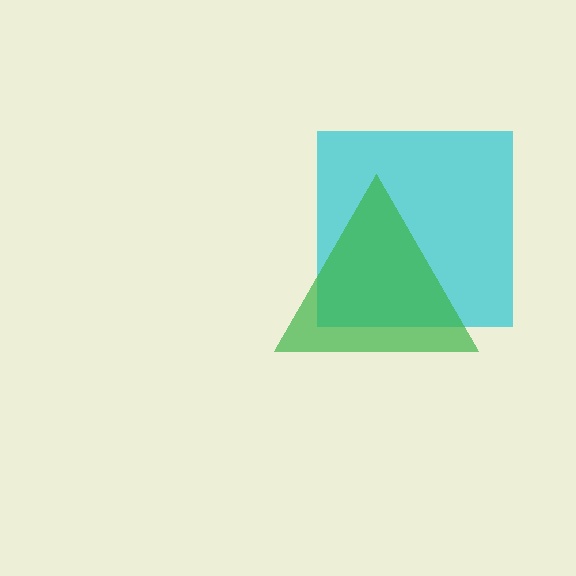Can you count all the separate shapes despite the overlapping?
Yes, there are 2 separate shapes.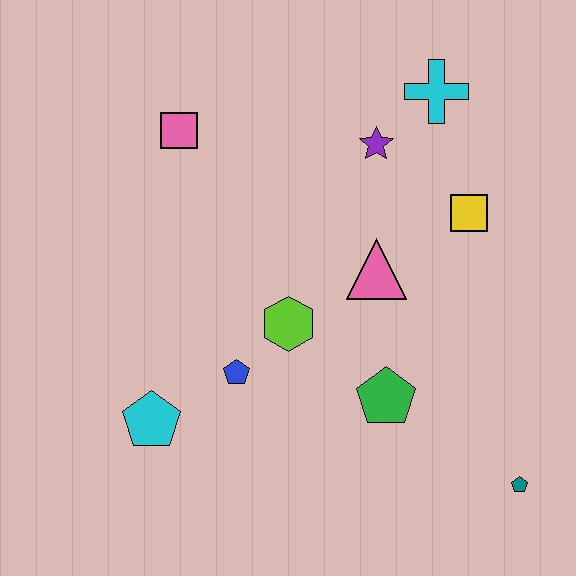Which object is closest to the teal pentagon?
The green pentagon is closest to the teal pentagon.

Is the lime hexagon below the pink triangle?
Yes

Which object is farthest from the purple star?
The teal pentagon is farthest from the purple star.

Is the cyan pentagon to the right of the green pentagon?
No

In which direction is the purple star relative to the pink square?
The purple star is to the right of the pink square.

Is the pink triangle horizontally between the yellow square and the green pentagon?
No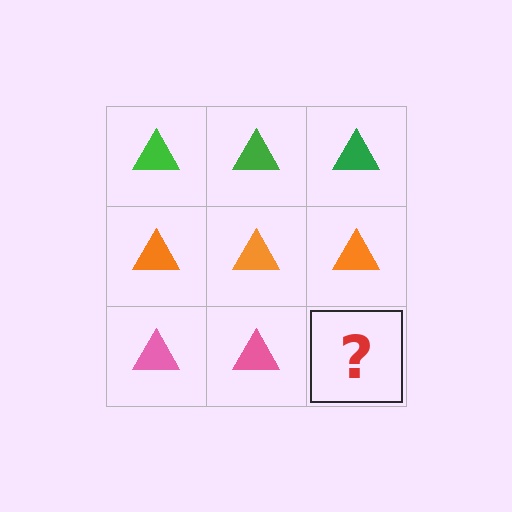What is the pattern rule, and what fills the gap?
The rule is that each row has a consistent color. The gap should be filled with a pink triangle.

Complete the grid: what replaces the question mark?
The question mark should be replaced with a pink triangle.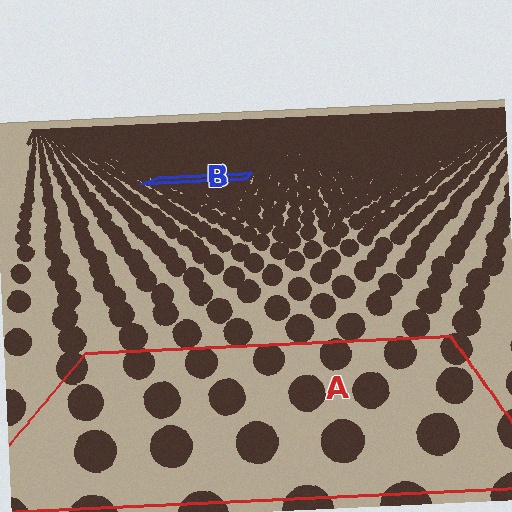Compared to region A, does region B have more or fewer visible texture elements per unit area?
Region B has more texture elements per unit area — they are packed more densely because it is farther away.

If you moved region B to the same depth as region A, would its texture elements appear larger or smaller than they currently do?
They would appear larger. At a closer depth, the same texture elements are projected at a bigger on-screen size.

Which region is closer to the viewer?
Region A is closer. The texture elements there are larger and more spread out.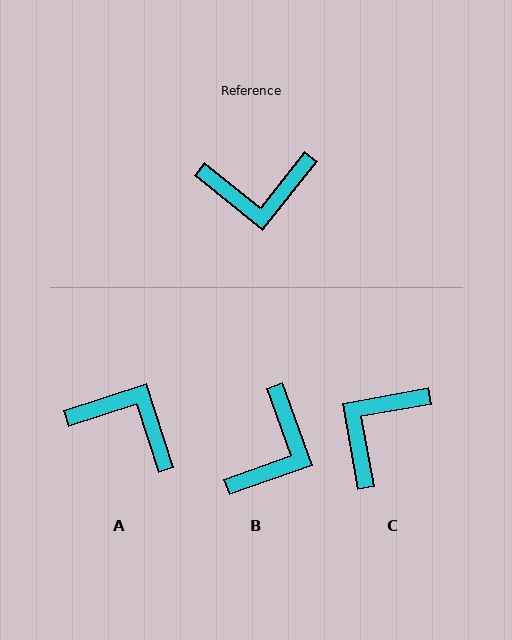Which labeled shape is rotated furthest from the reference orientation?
A, about 147 degrees away.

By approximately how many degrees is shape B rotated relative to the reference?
Approximately 58 degrees counter-clockwise.